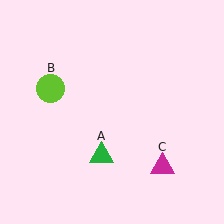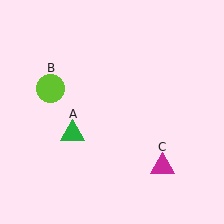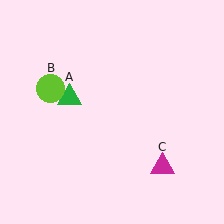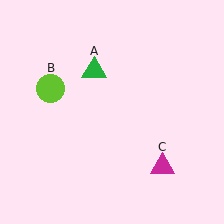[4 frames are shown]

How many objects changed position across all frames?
1 object changed position: green triangle (object A).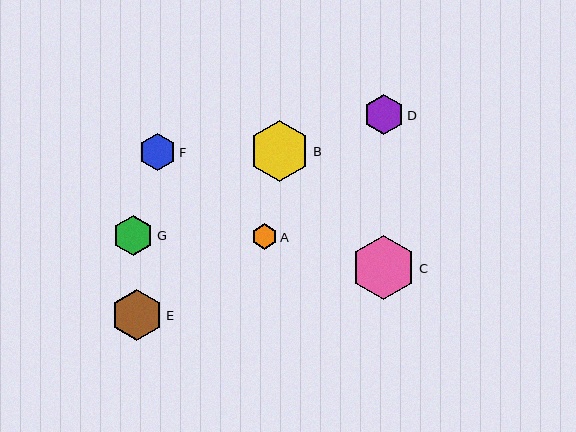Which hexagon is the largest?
Hexagon C is the largest with a size of approximately 65 pixels.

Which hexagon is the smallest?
Hexagon A is the smallest with a size of approximately 25 pixels.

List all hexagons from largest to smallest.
From largest to smallest: C, B, E, G, D, F, A.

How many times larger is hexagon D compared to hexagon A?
Hexagon D is approximately 1.6 times the size of hexagon A.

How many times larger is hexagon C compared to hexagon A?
Hexagon C is approximately 2.6 times the size of hexagon A.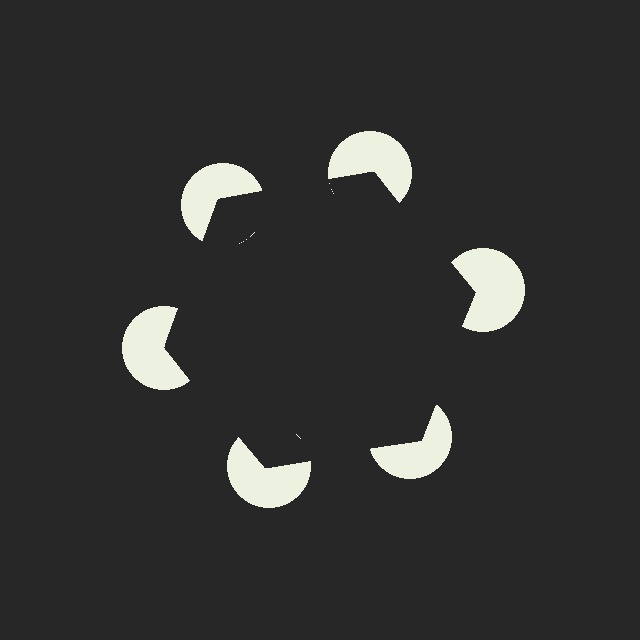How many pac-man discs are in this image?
There are 6 — one at each vertex of the illusory hexagon.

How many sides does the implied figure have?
6 sides.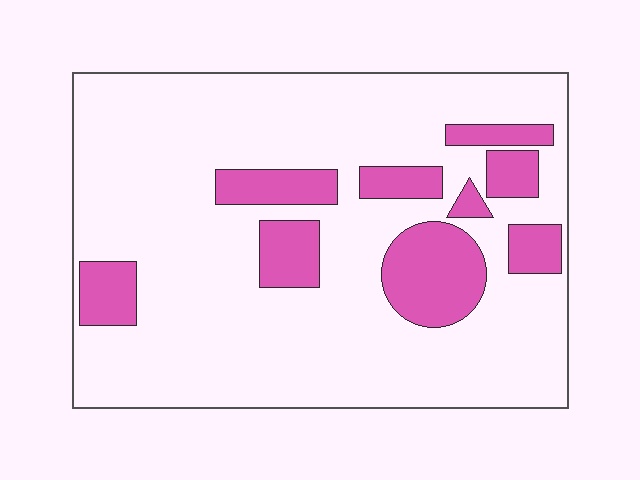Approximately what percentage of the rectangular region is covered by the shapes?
Approximately 20%.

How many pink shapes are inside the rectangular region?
9.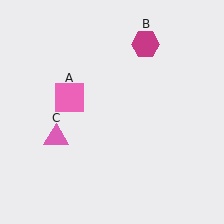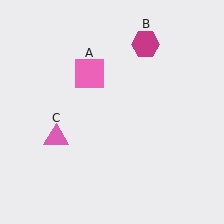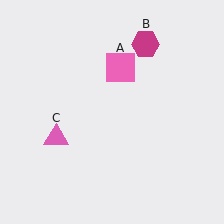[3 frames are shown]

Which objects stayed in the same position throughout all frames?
Magenta hexagon (object B) and pink triangle (object C) remained stationary.